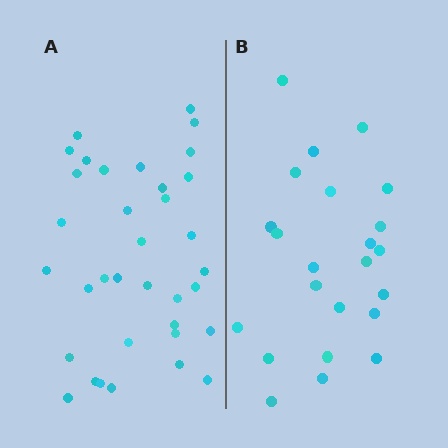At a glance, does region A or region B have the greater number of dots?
Region A (the left region) has more dots.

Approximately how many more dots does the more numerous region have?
Region A has roughly 12 or so more dots than region B.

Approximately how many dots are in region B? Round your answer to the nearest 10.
About 20 dots. (The exact count is 23, which rounds to 20.)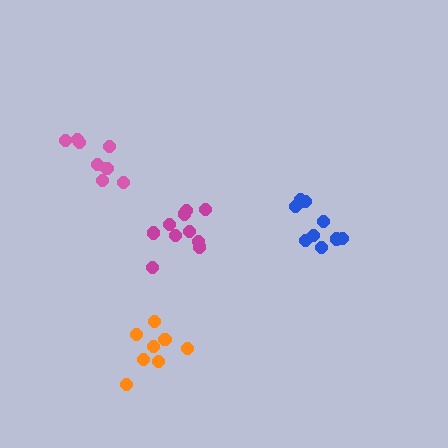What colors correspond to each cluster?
The clusters are colored: magenta, pink, orange, blue.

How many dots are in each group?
Group 1: 10 dots, Group 2: 8 dots, Group 3: 8 dots, Group 4: 10 dots (36 total).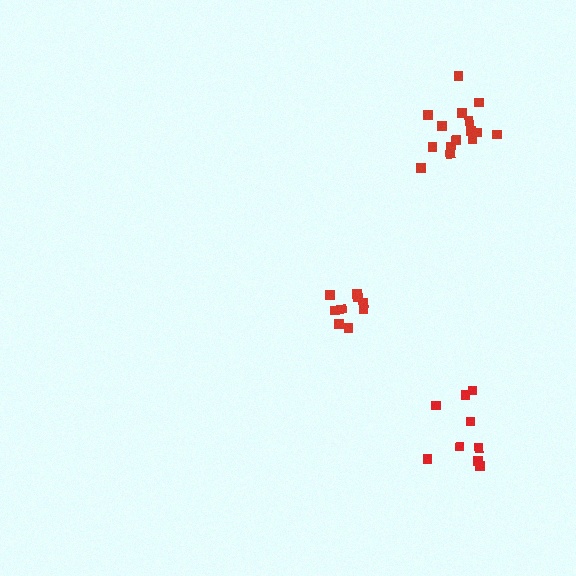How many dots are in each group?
Group 1: 9 dots, Group 2: 9 dots, Group 3: 15 dots (33 total).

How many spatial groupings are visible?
There are 3 spatial groupings.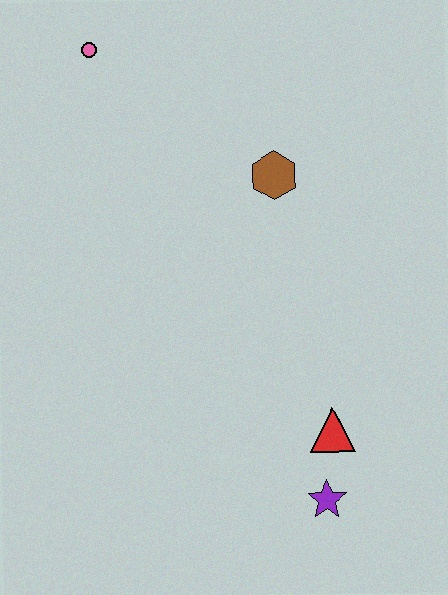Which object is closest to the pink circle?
The brown hexagon is closest to the pink circle.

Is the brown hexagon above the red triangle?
Yes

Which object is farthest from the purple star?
The pink circle is farthest from the purple star.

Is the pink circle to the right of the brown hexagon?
No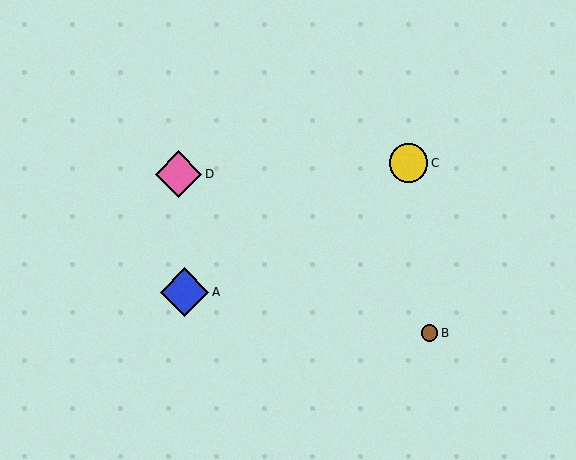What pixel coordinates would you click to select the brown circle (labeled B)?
Click at (430, 333) to select the brown circle B.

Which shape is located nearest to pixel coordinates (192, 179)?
The pink diamond (labeled D) at (179, 174) is nearest to that location.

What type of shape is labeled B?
Shape B is a brown circle.